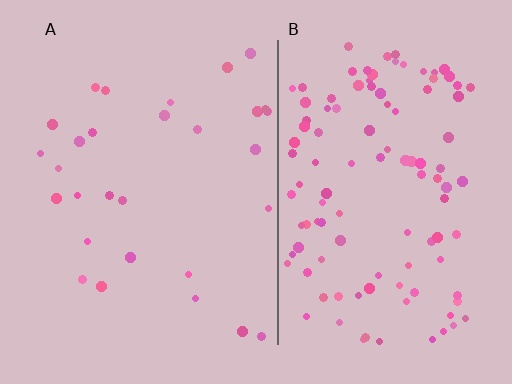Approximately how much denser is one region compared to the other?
Approximately 3.8× — region B over region A.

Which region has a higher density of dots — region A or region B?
B (the right).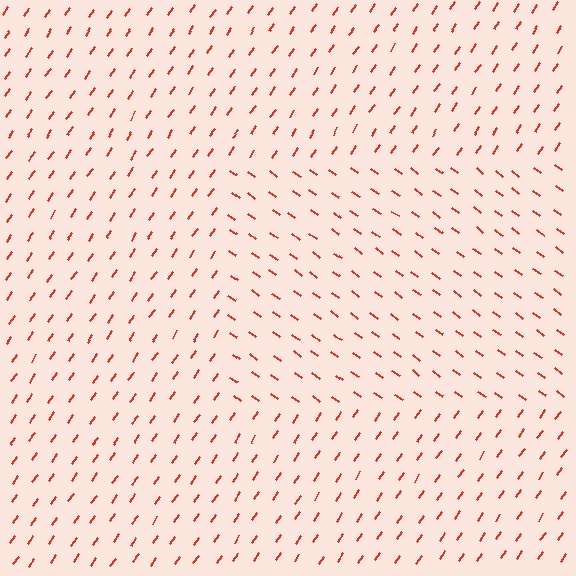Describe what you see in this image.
The image is filled with small red line segments. A rectangle region in the image has lines oriented differently from the surrounding lines, creating a visible texture boundary.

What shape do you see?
I see a rectangle.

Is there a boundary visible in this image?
Yes, there is a texture boundary formed by a change in line orientation.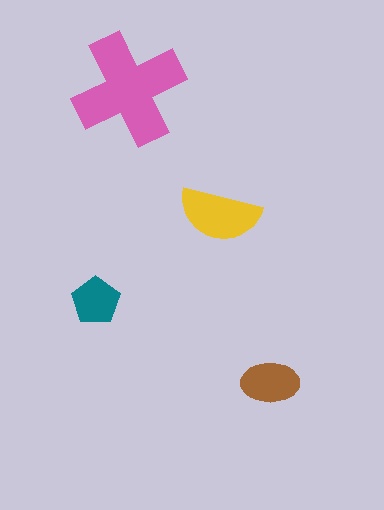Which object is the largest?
The pink cross.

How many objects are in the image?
There are 4 objects in the image.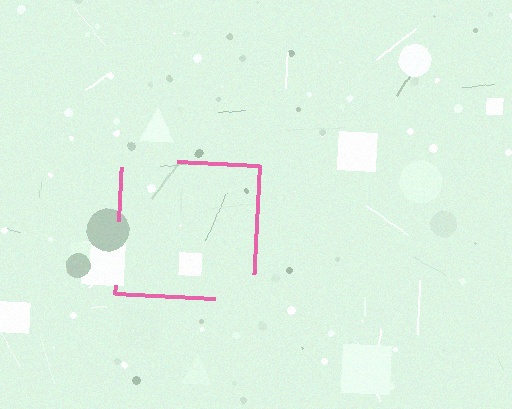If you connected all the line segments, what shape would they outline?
They would outline a square.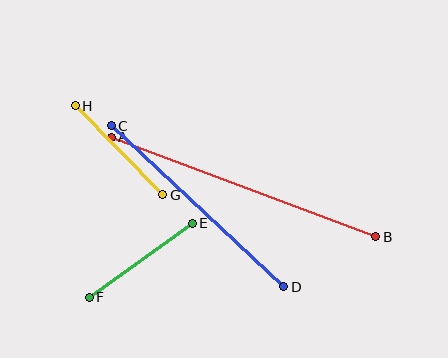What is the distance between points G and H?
The distance is approximately 125 pixels.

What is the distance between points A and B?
The distance is approximately 283 pixels.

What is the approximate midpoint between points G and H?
The midpoint is at approximately (119, 150) pixels.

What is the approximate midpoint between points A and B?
The midpoint is at approximately (243, 187) pixels.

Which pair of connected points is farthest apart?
Points A and B are farthest apart.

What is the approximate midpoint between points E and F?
The midpoint is at approximately (141, 260) pixels.